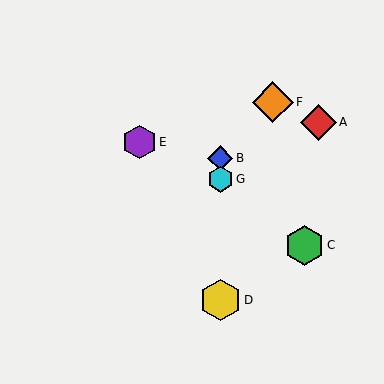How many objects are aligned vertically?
3 objects (B, D, G) are aligned vertically.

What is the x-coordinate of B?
Object B is at x≈220.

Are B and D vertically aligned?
Yes, both are at x≈220.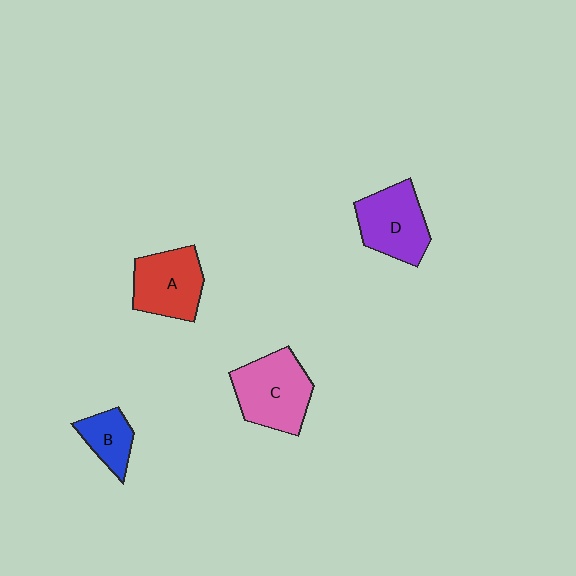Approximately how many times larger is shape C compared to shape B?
Approximately 2.0 times.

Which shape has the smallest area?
Shape B (blue).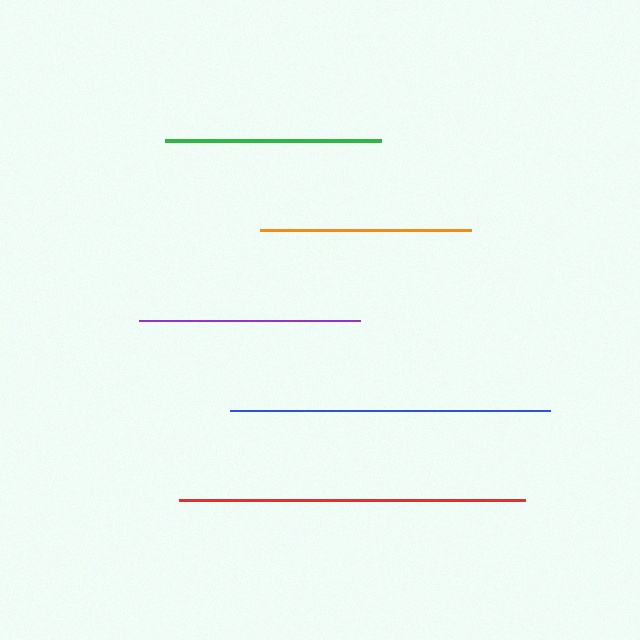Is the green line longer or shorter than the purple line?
The purple line is longer than the green line.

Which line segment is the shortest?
The orange line is the shortest at approximately 212 pixels.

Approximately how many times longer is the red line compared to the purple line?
The red line is approximately 1.6 times the length of the purple line.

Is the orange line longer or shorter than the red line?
The red line is longer than the orange line.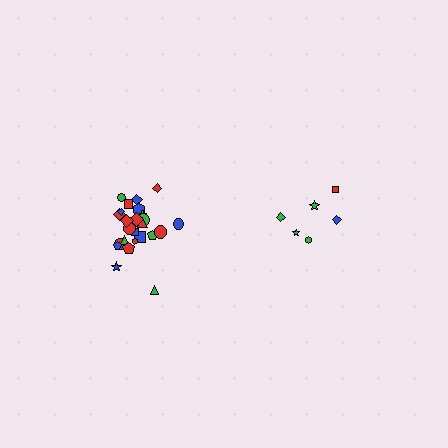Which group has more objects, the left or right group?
The left group.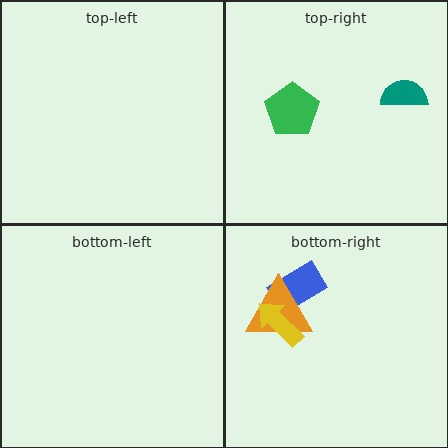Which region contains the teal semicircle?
The top-right region.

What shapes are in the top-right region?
The green pentagon, the teal semicircle.